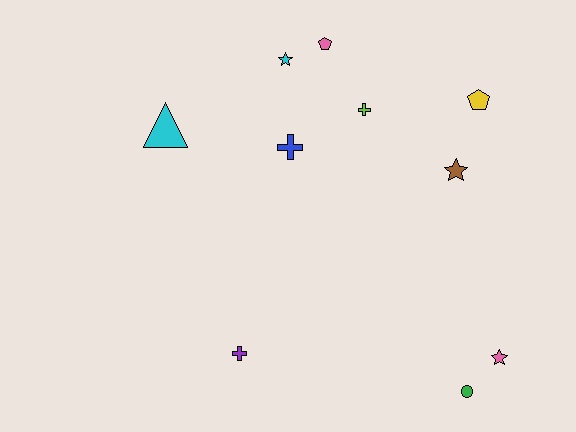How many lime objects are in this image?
There is 1 lime object.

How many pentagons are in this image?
There are 2 pentagons.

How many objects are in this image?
There are 10 objects.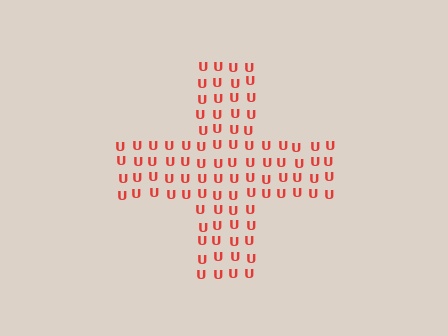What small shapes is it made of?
It is made of small letter U's.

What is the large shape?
The large shape is a cross.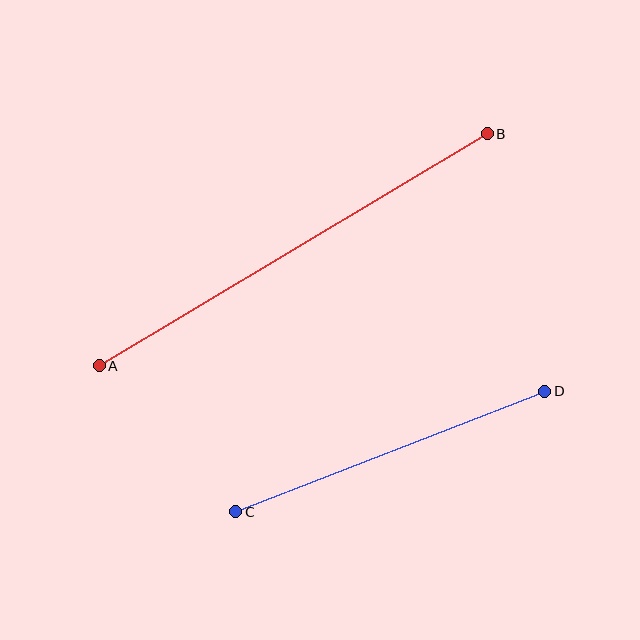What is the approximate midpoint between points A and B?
The midpoint is at approximately (293, 250) pixels.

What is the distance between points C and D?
The distance is approximately 332 pixels.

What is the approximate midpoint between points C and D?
The midpoint is at approximately (390, 451) pixels.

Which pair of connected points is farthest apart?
Points A and B are farthest apart.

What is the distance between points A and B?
The distance is approximately 452 pixels.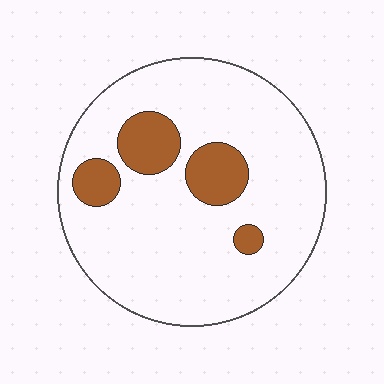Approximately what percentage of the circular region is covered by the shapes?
Approximately 15%.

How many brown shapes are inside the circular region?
4.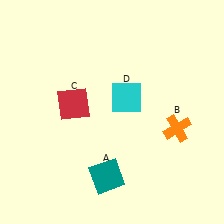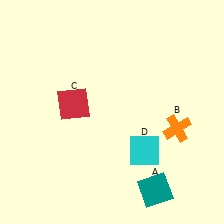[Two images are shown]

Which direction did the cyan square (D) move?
The cyan square (D) moved down.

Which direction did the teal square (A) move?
The teal square (A) moved right.